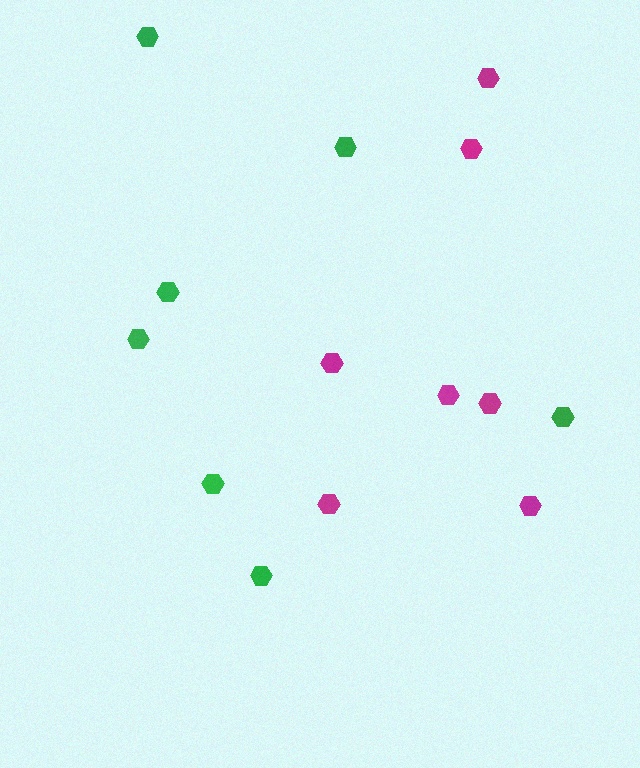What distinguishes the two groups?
There are 2 groups: one group of green hexagons (7) and one group of magenta hexagons (7).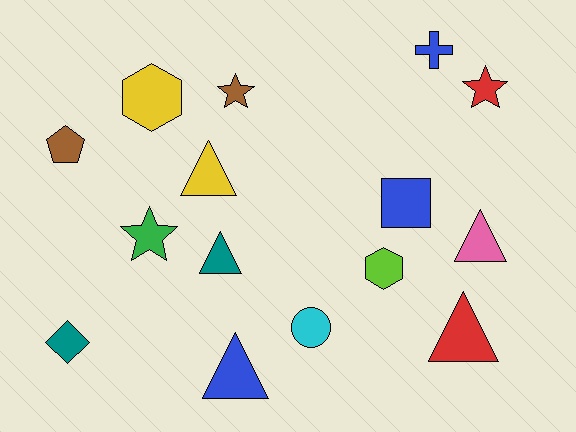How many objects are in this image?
There are 15 objects.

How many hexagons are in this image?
There are 2 hexagons.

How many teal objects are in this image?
There are 2 teal objects.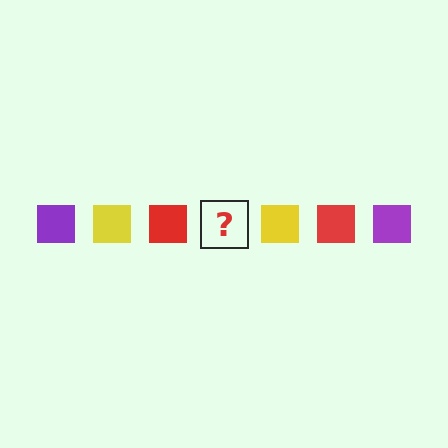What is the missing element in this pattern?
The missing element is a purple square.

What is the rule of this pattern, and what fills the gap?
The rule is that the pattern cycles through purple, yellow, red squares. The gap should be filled with a purple square.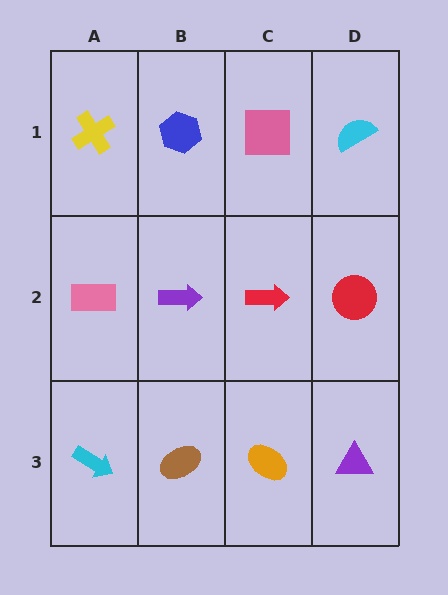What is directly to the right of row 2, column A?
A purple arrow.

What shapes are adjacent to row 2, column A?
A yellow cross (row 1, column A), a cyan arrow (row 3, column A), a purple arrow (row 2, column B).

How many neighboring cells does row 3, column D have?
2.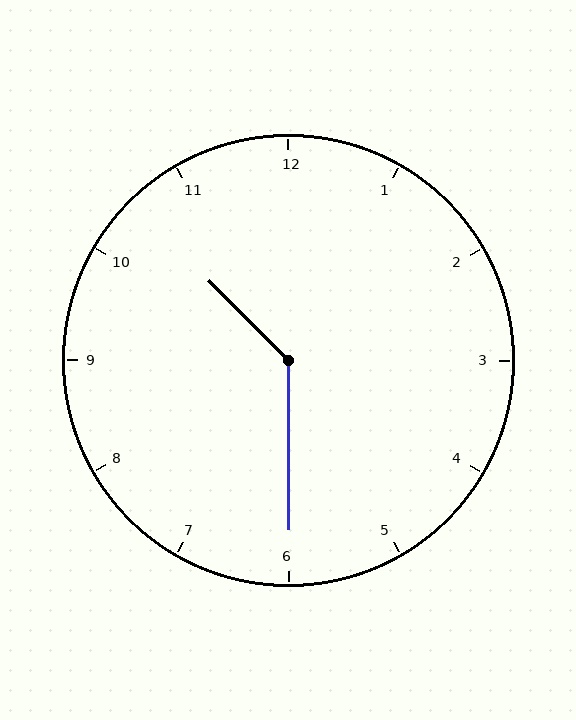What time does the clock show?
10:30.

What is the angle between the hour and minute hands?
Approximately 135 degrees.